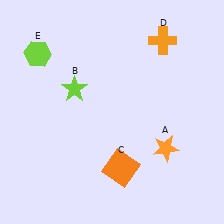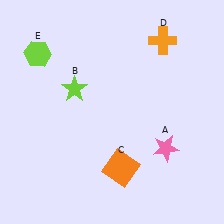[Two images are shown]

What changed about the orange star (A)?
In Image 1, A is orange. In Image 2, it changed to pink.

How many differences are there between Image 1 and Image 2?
There is 1 difference between the two images.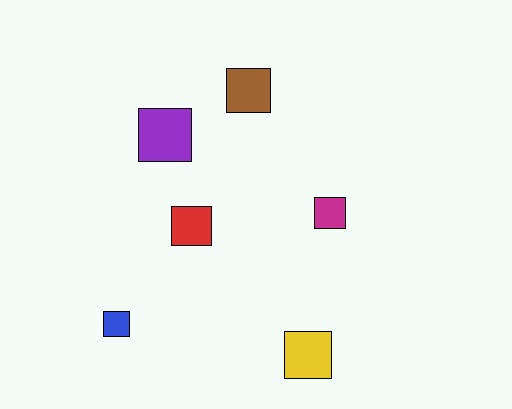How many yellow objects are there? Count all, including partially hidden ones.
There is 1 yellow object.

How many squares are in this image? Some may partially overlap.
There are 6 squares.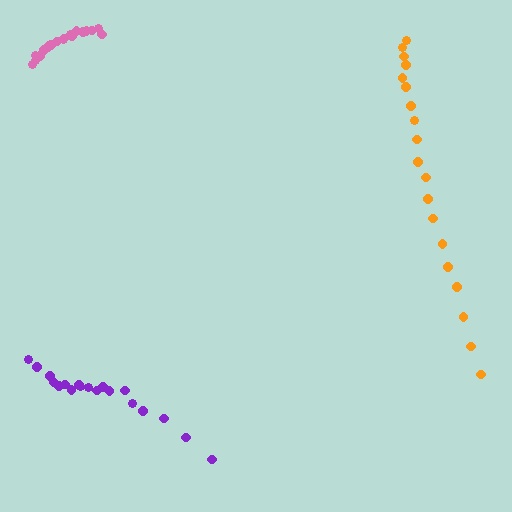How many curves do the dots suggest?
There are 3 distinct paths.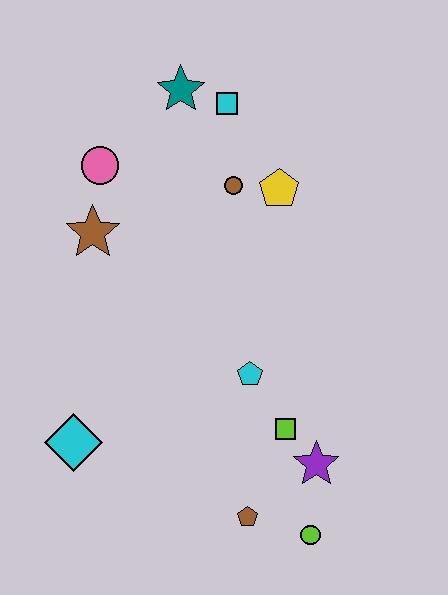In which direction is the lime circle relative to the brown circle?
The lime circle is below the brown circle.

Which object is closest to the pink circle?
The brown star is closest to the pink circle.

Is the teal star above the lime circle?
Yes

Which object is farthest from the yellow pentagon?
The lime circle is farthest from the yellow pentagon.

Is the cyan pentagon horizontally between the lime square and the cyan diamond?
Yes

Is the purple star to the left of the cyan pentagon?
No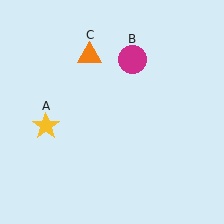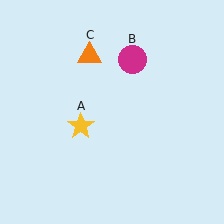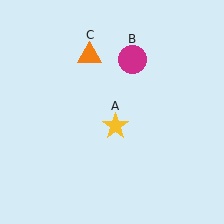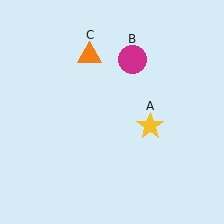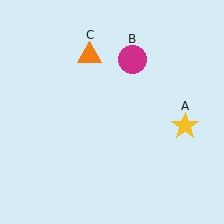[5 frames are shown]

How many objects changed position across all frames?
1 object changed position: yellow star (object A).